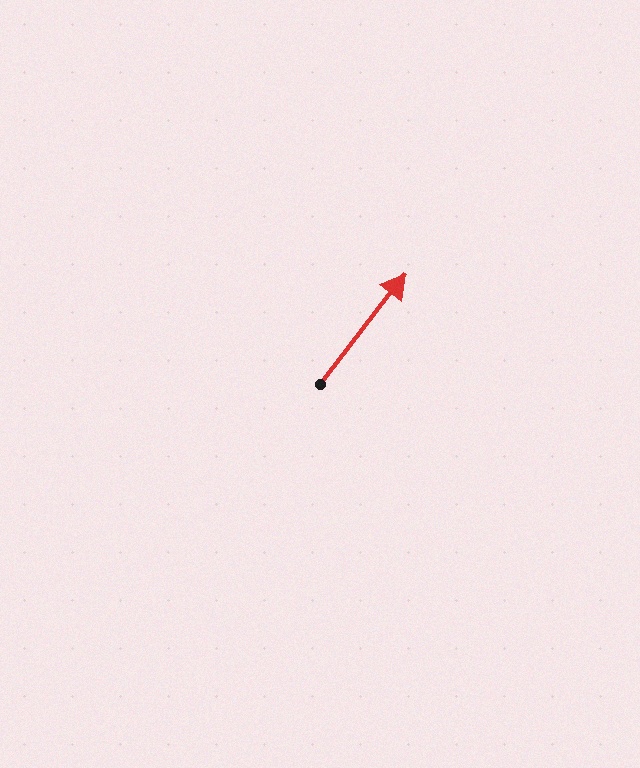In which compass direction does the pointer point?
Northeast.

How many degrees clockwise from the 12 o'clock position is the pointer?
Approximately 38 degrees.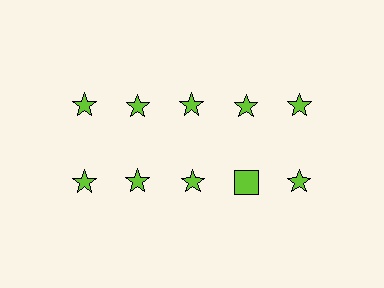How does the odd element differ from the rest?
It has a different shape: square instead of star.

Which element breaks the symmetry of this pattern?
The lime square in the second row, second from right column breaks the symmetry. All other shapes are lime stars.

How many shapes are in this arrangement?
There are 10 shapes arranged in a grid pattern.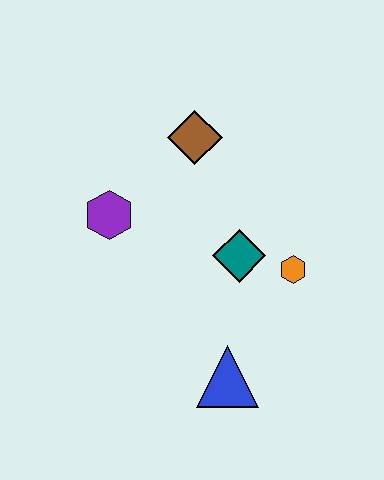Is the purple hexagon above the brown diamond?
No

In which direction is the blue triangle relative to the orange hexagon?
The blue triangle is below the orange hexagon.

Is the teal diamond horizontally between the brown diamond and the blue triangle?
No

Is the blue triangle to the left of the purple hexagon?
No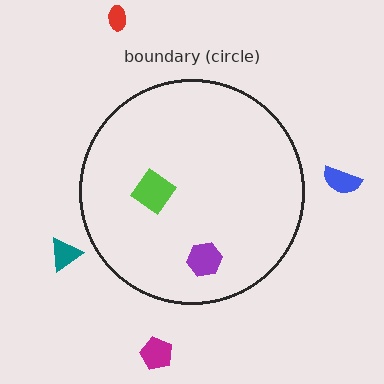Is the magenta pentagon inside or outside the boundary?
Outside.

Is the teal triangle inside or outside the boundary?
Outside.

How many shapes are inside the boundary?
2 inside, 4 outside.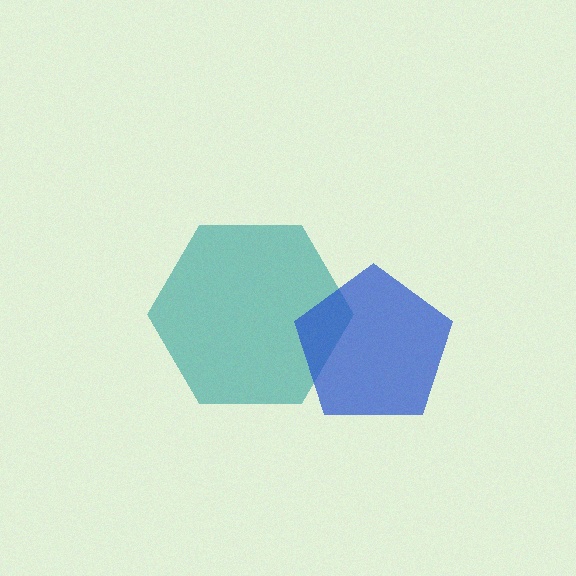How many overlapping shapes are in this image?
There are 2 overlapping shapes in the image.